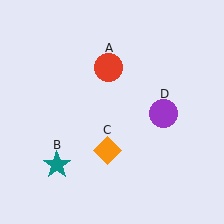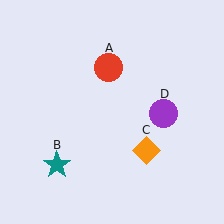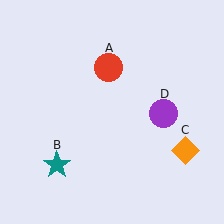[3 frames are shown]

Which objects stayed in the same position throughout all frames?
Red circle (object A) and teal star (object B) and purple circle (object D) remained stationary.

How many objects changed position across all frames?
1 object changed position: orange diamond (object C).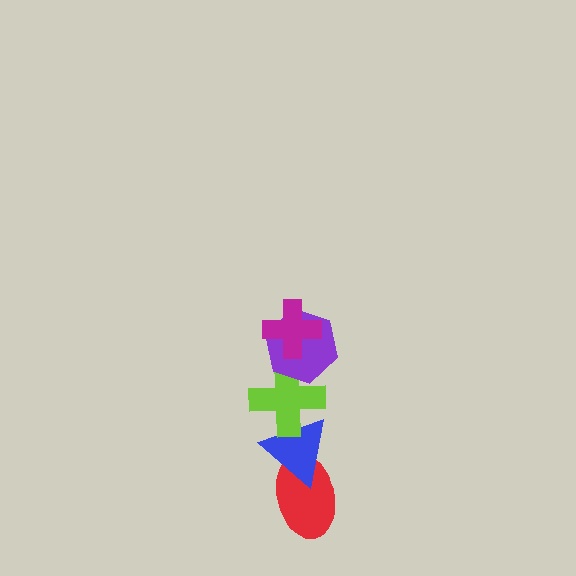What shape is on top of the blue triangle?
The lime cross is on top of the blue triangle.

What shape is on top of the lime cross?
The purple hexagon is on top of the lime cross.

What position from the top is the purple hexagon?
The purple hexagon is 2nd from the top.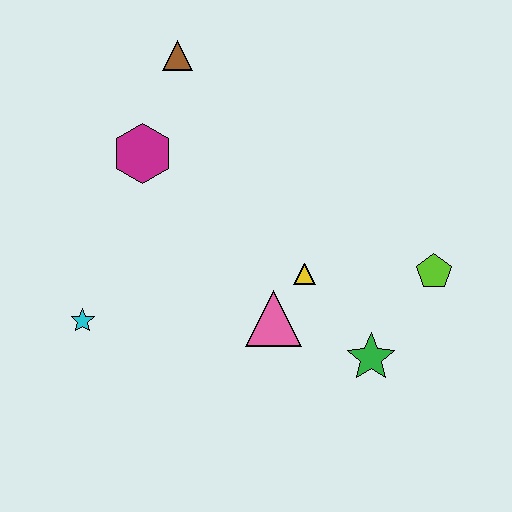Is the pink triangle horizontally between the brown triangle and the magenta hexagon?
No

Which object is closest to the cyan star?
The magenta hexagon is closest to the cyan star.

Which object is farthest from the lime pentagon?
The cyan star is farthest from the lime pentagon.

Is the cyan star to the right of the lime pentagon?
No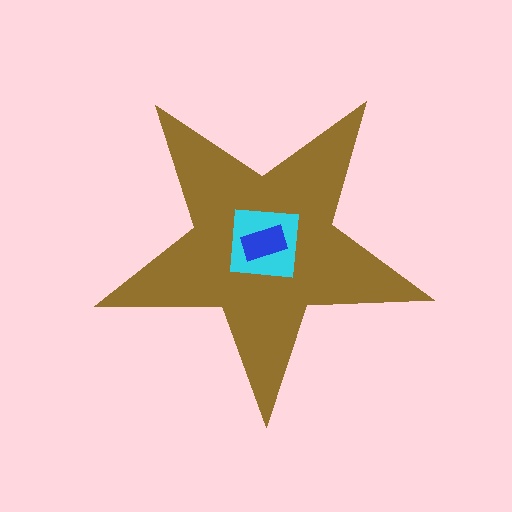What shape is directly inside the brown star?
The cyan square.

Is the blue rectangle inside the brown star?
Yes.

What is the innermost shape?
The blue rectangle.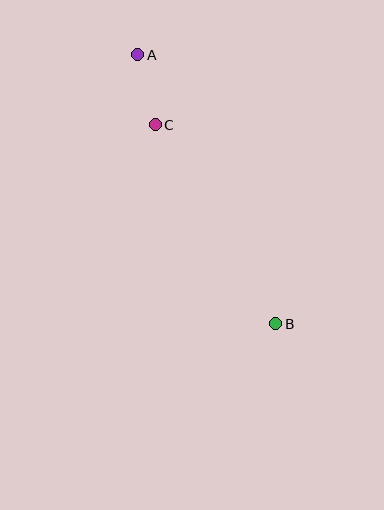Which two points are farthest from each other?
Points A and B are farthest from each other.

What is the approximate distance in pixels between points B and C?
The distance between B and C is approximately 232 pixels.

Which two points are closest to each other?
Points A and C are closest to each other.